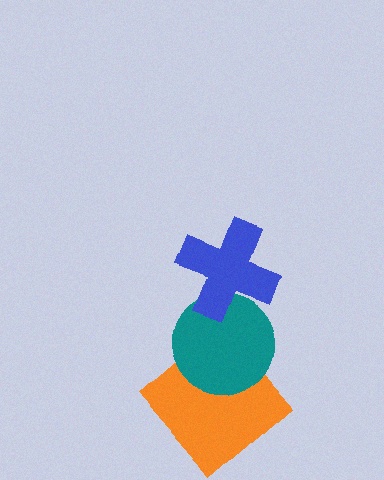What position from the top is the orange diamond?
The orange diamond is 3rd from the top.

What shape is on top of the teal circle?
The blue cross is on top of the teal circle.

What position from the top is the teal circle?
The teal circle is 2nd from the top.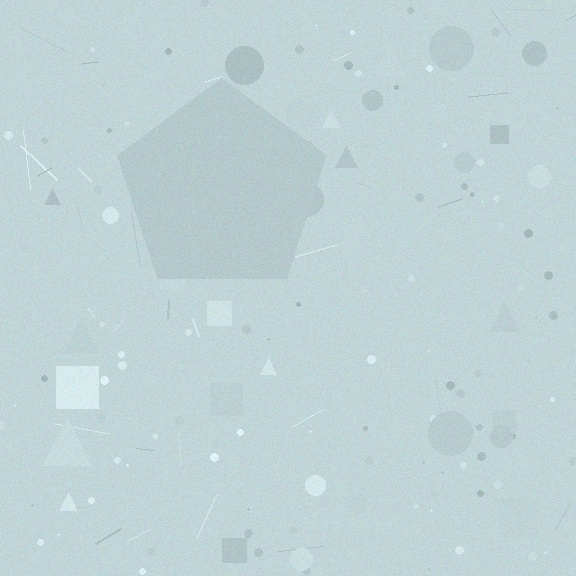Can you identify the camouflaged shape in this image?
The camouflaged shape is a pentagon.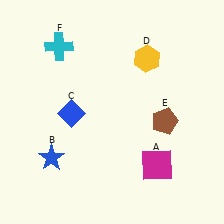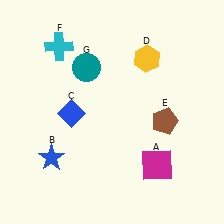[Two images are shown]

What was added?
A teal circle (G) was added in Image 2.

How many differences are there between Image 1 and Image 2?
There is 1 difference between the two images.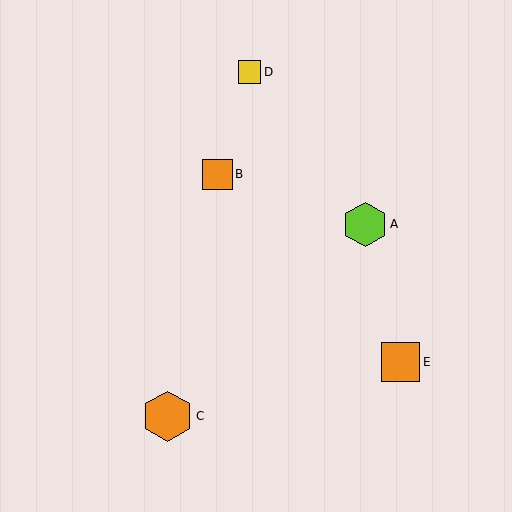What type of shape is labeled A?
Shape A is a lime hexagon.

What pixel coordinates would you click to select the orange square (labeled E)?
Click at (400, 362) to select the orange square E.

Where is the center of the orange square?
The center of the orange square is at (217, 174).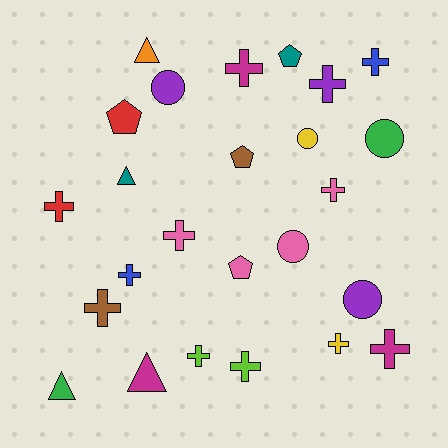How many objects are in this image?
There are 25 objects.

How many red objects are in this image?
There are 2 red objects.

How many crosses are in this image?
There are 12 crosses.